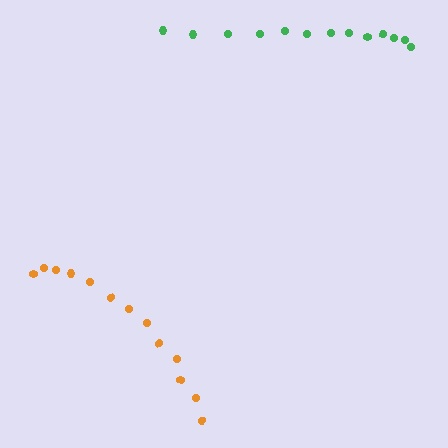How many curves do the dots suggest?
There are 2 distinct paths.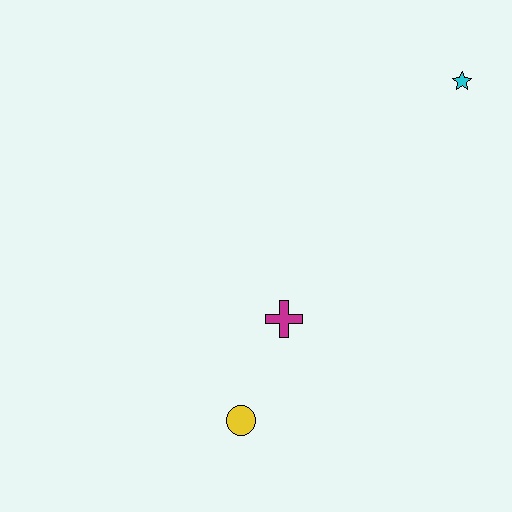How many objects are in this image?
There are 3 objects.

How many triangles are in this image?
There are no triangles.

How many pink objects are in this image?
There are no pink objects.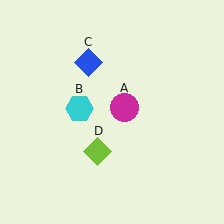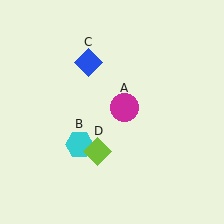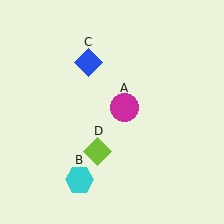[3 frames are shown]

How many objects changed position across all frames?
1 object changed position: cyan hexagon (object B).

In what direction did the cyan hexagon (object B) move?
The cyan hexagon (object B) moved down.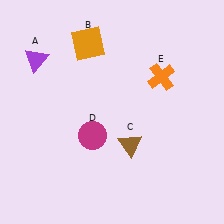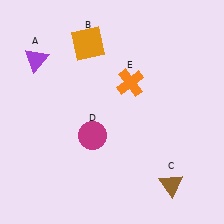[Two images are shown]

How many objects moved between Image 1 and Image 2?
2 objects moved between the two images.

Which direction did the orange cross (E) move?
The orange cross (E) moved left.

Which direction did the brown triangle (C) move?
The brown triangle (C) moved right.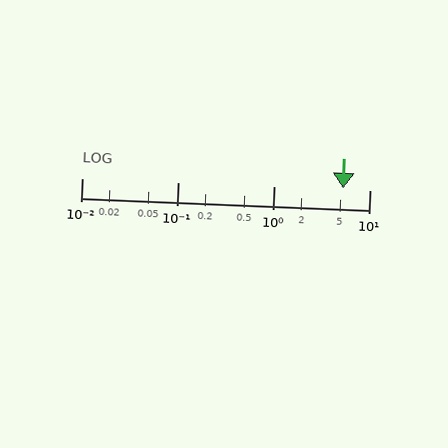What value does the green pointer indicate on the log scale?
The pointer indicates approximately 5.3.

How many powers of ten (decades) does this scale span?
The scale spans 3 decades, from 0.01 to 10.